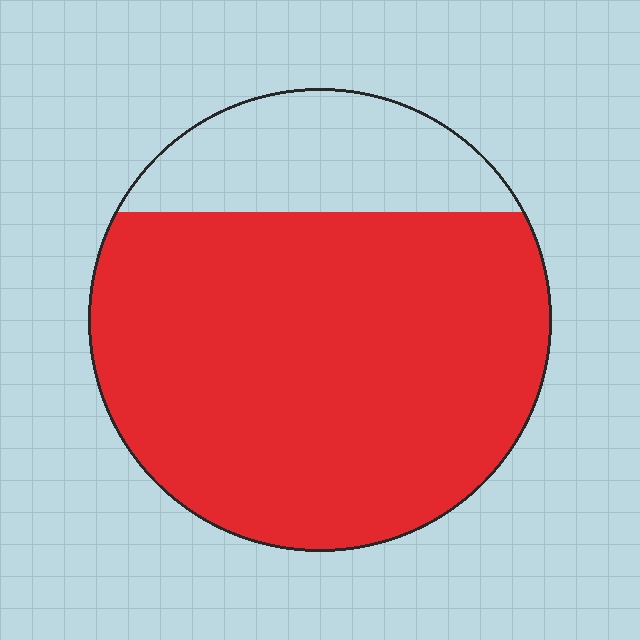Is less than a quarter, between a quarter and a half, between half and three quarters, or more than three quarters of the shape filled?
More than three quarters.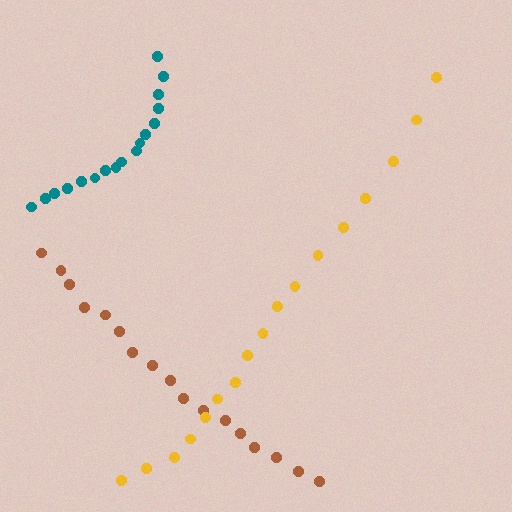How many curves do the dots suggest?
There are 3 distinct paths.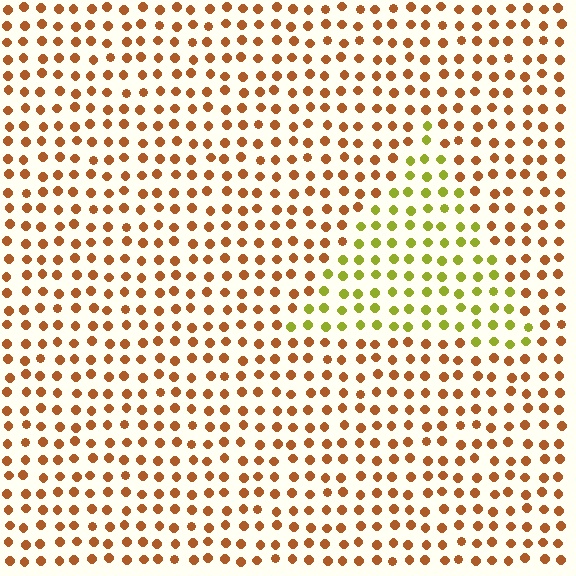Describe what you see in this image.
The image is filled with small brown elements in a uniform arrangement. A triangle-shaped region is visible where the elements are tinted to a slightly different hue, forming a subtle color boundary.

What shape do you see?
I see a triangle.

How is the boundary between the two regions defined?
The boundary is defined purely by a slight shift in hue (about 50 degrees). Spacing, size, and orientation are identical on both sides.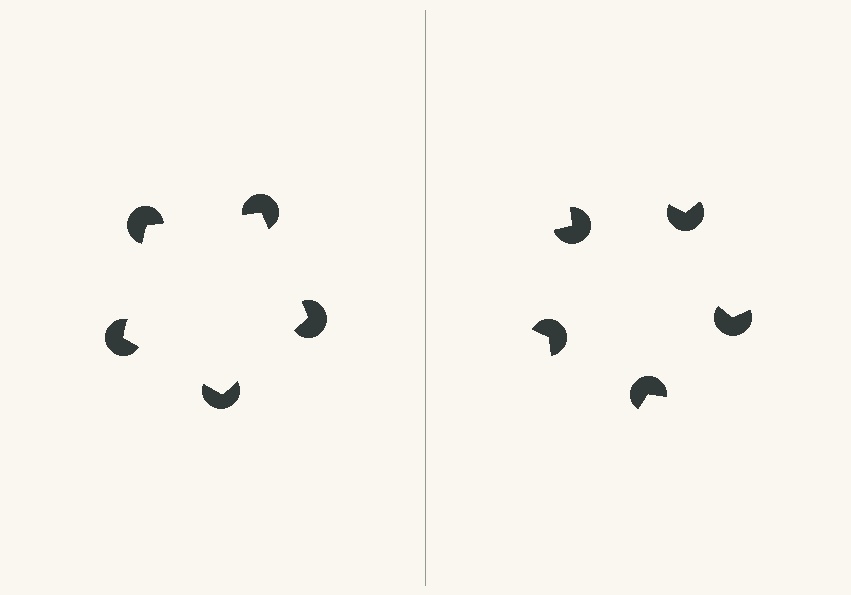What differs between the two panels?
The pac-man discs are positioned identically on both sides; only the wedge orientations differ. On the left they align to a pentagon; on the right they are misaligned.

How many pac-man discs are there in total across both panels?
10 — 5 on each side.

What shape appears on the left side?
An illusory pentagon.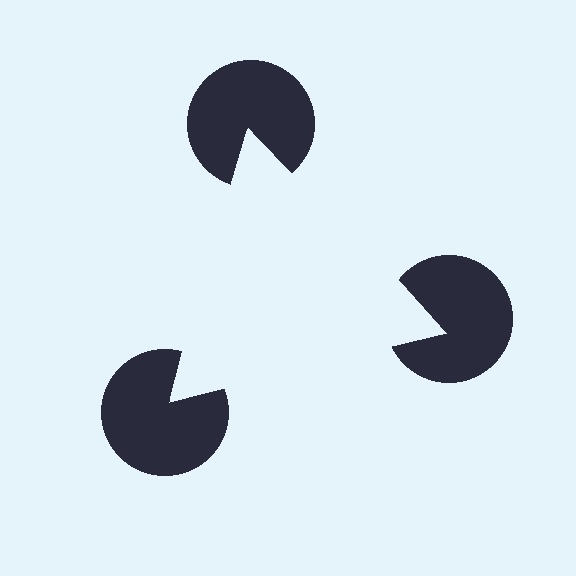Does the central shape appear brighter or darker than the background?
It typically appears slightly brighter than the background, even though no actual brightness change is drawn.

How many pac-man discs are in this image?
There are 3 — one at each vertex of the illusory triangle.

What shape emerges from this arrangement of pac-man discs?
An illusory triangle — its edges are inferred from the aligned wedge cuts in the pac-man discs, not physically drawn.